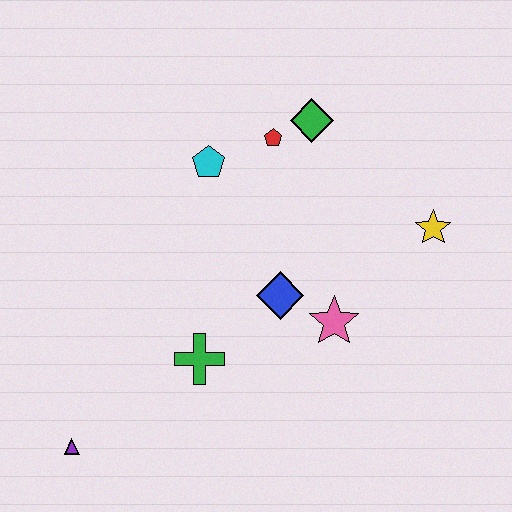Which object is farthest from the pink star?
The purple triangle is farthest from the pink star.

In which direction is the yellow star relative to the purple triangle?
The yellow star is to the right of the purple triangle.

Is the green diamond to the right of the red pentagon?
Yes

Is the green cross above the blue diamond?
No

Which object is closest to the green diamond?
The red pentagon is closest to the green diamond.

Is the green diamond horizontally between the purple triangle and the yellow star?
Yes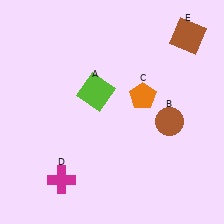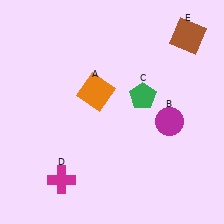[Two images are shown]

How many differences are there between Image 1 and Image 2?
There are 3 differences between the two images.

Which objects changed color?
A changed from lime to orange. B changed from brown to magenta. C changed from orange to green.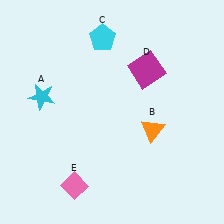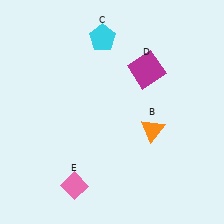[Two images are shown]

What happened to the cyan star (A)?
The cyan star (A) was removed in Image 2. It was in the top-left area of Image 1.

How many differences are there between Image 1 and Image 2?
There is 1 difference between the two images.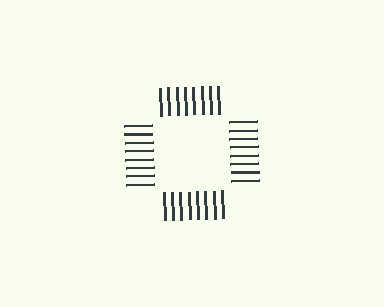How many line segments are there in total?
32 — 8 along each of the 4 edges.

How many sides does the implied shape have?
4 sides — the line-ends trace a square.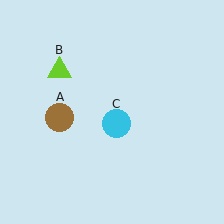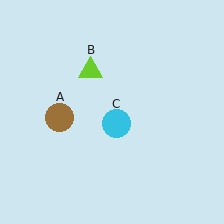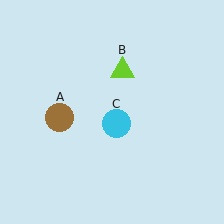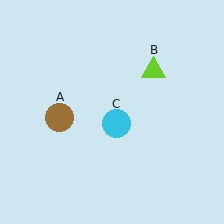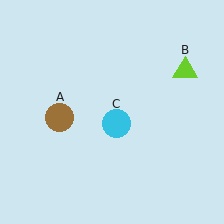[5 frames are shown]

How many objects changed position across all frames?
1 object changed position: lime triangle (object B).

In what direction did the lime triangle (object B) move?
The lime triangle (object B) moved right.